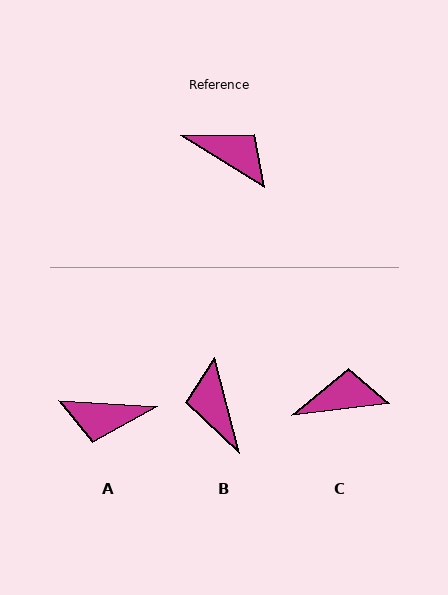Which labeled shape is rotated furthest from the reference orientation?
A, about 152 degrees away.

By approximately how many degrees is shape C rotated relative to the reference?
Approximately 39 degrees counter-clockwise.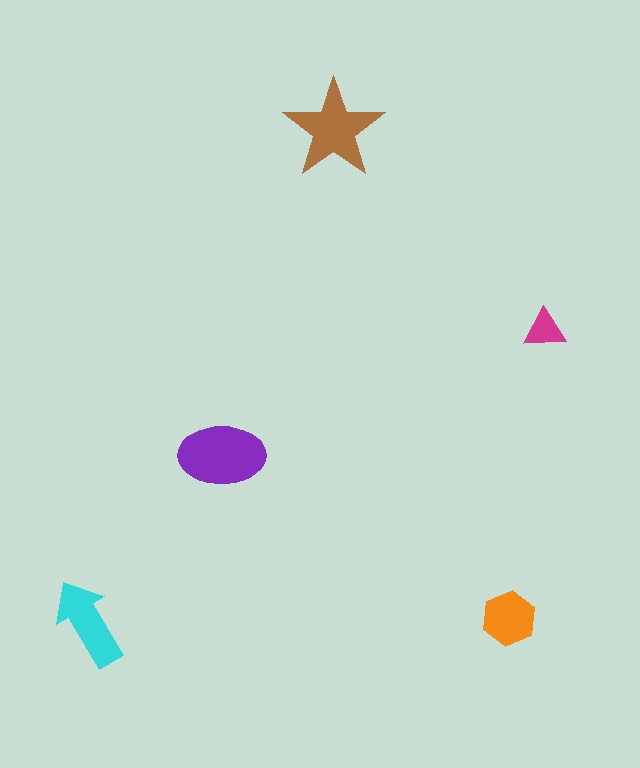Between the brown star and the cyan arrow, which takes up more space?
The brown star.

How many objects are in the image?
There are 5 objects in the image.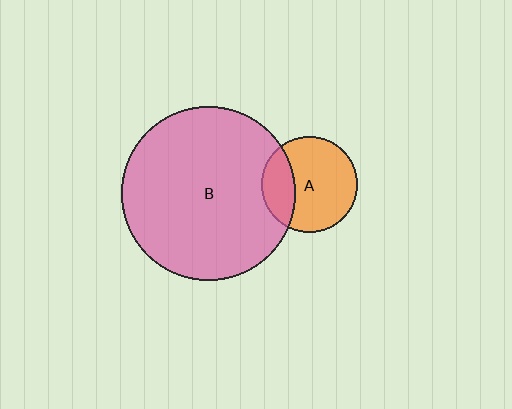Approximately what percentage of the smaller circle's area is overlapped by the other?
Approximately 30%.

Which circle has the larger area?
Circle B (pink).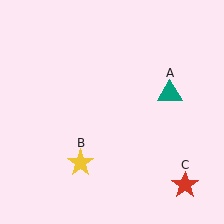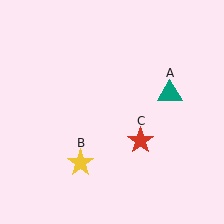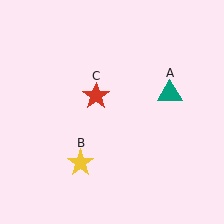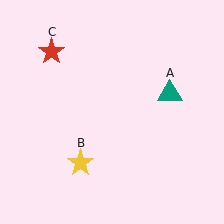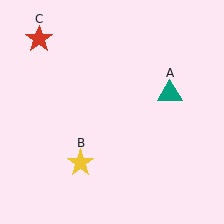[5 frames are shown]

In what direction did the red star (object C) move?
The red star (object C) moved up and to the left.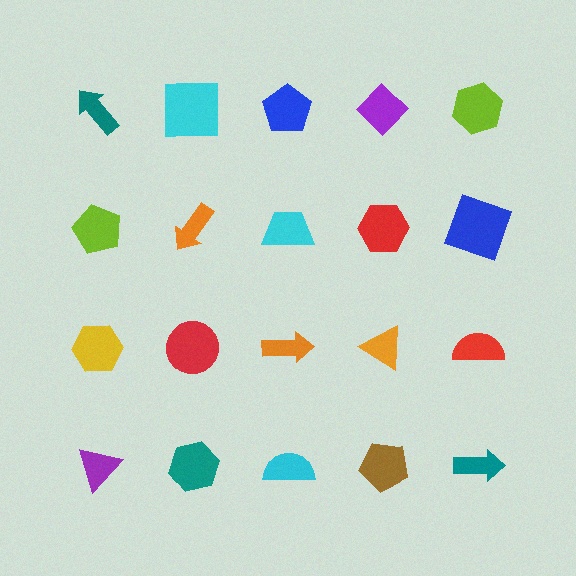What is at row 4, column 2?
A teal hexagon.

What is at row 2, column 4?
A red hexagon.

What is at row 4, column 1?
A purple triangle.